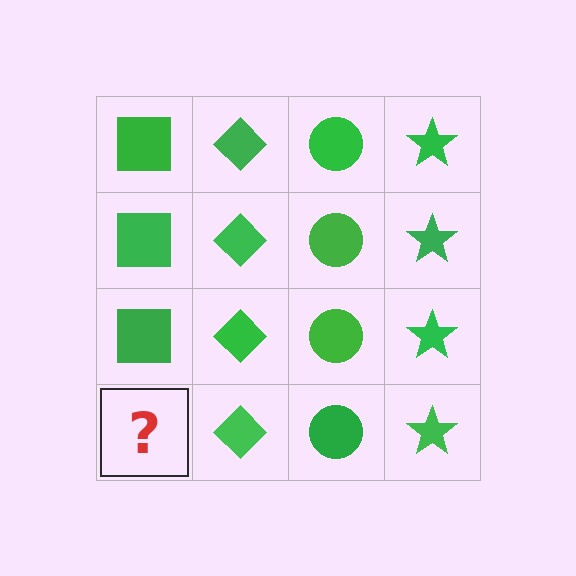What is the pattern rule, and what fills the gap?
The rule is that each column has a consistent shape. The gap should be filled with a green square.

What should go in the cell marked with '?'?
The missing cell should contain a green square.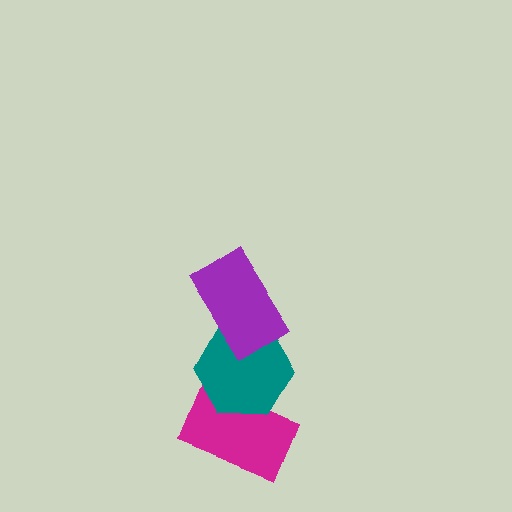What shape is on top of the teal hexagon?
The purple rectangle is on top of the teal hexagon.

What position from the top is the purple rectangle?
The purple rectangle is 1st from the top.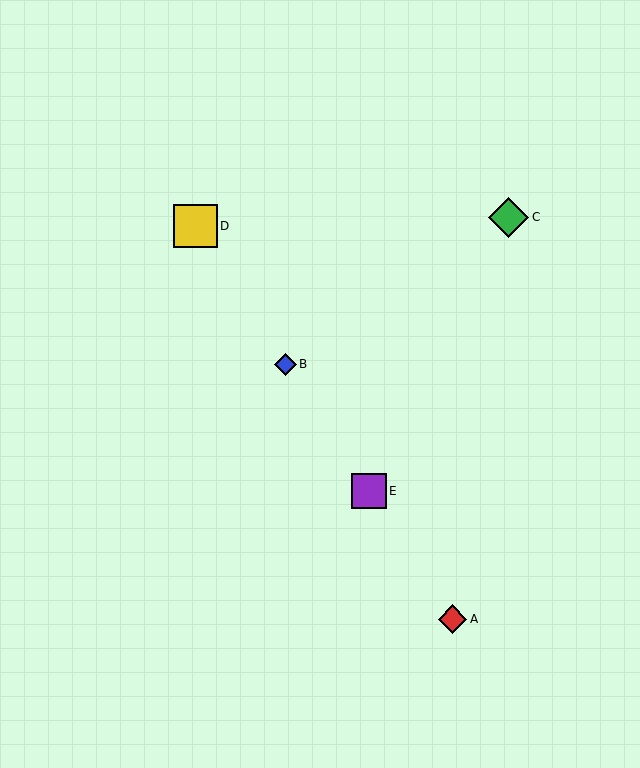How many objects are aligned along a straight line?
4 objects (A, B, D, E) are aligned along a straight line.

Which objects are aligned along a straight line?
Objects A, B, D, E are aligned along a straight line.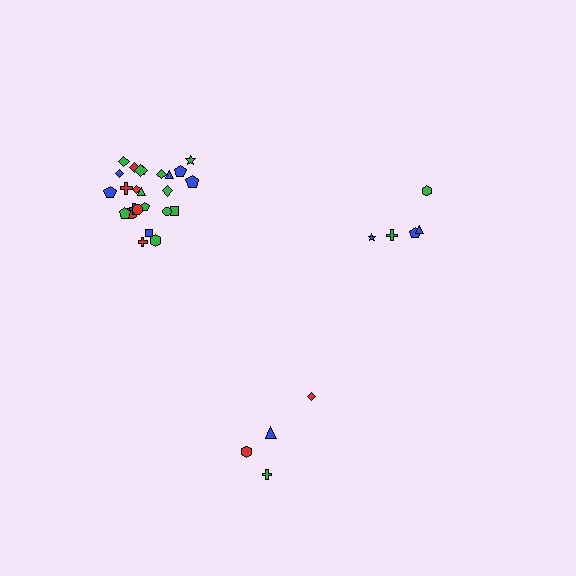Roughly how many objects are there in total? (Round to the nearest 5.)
Roughly 35 objects in total.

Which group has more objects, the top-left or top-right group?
The top-left group.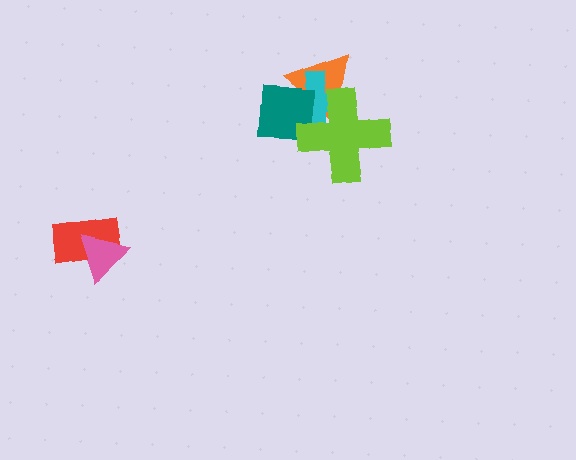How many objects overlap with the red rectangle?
1 object overlaps with the red rectangle.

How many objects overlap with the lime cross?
3 objects overlap with the lime cross.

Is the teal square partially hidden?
Yes, it is partially covered by another shape.